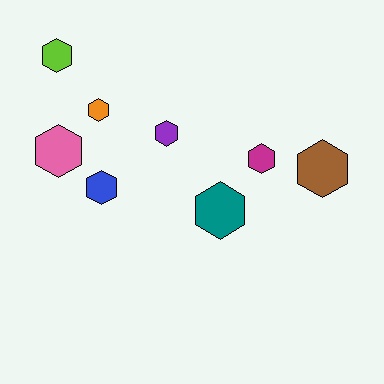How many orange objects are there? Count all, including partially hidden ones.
There is 1 orange object.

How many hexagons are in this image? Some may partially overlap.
There are 8 hexagons.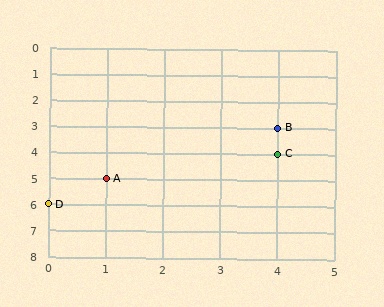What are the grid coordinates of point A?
Point A is at grid coordinates (1, 5).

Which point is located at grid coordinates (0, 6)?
Point D is at (0, 6).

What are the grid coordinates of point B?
Point B is at grid coordinates (4, 3).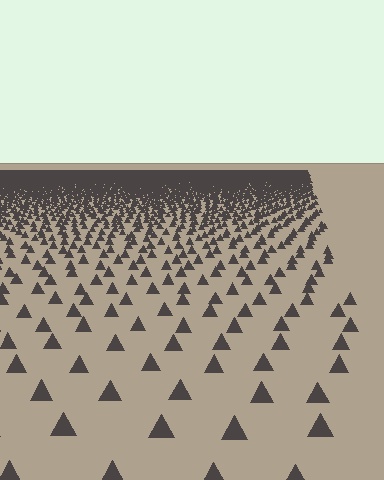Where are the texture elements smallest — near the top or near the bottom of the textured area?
Near the top.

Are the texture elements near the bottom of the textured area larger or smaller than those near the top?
Larger. Near the bottom, elements are closer to the viewer and appear at a bigger on-screen size.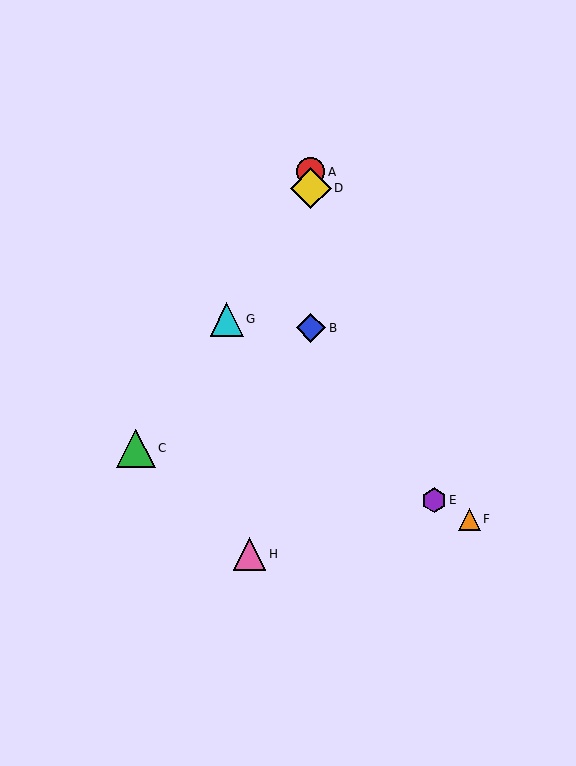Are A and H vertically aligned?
No, A is at x≈311 and H is at x≈250.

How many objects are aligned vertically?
3 objects (A, B, D) are aligned vertically.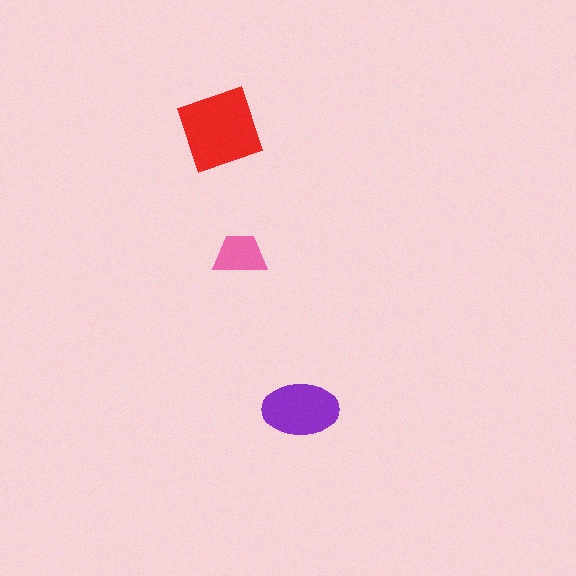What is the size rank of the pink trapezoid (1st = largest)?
3rd.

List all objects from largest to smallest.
The red diamond, the purple ellipse, the pink trapezoid.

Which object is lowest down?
The purple ellipse is bottommost.